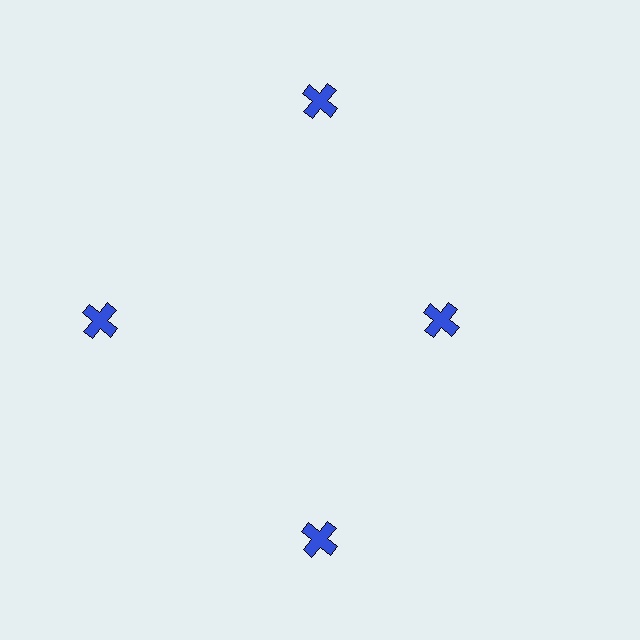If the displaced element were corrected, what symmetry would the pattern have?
It would have 4-fold rotational symmetry — the pattern would map onto itself every 90 degrees.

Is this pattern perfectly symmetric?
No. The 4 blue crosses are arranged in a ring, but one element near the 3 o'clock position is pulled inward toward the center, breaking the 4-fold rotational symmetry.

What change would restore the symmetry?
The symmetry would be restored by moving it outward, back onto the ring so that all 4 crosses sit at equal angles and equal distance from the center.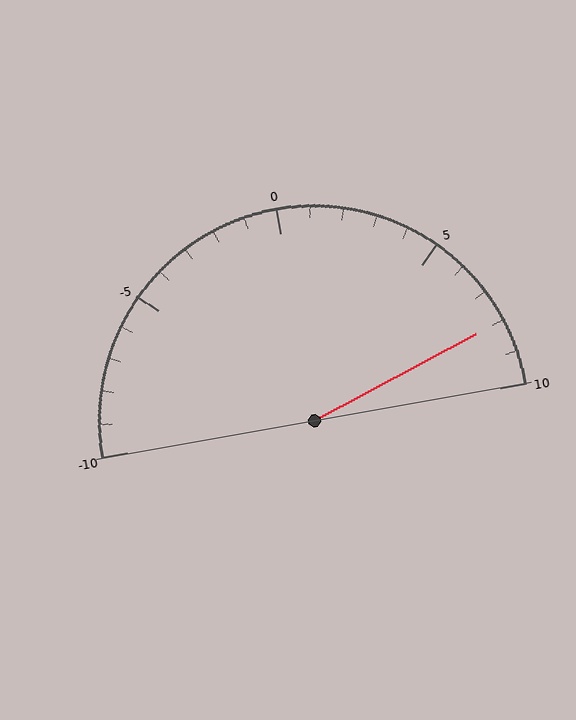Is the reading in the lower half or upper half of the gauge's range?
The reading is in the upper half of the range (-10 to 10).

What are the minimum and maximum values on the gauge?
The gauge ranges from -10 to 10.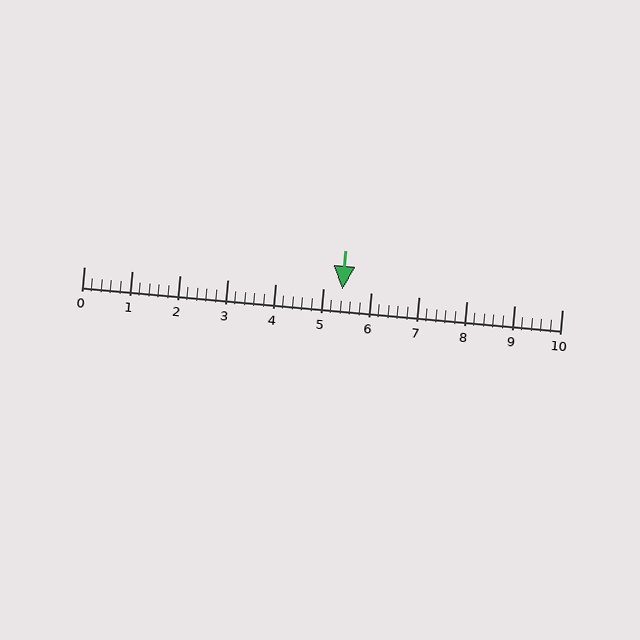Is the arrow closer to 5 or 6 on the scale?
The arrow is closer to 5.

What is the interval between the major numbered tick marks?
The major tick marks are spaced 1 units apart.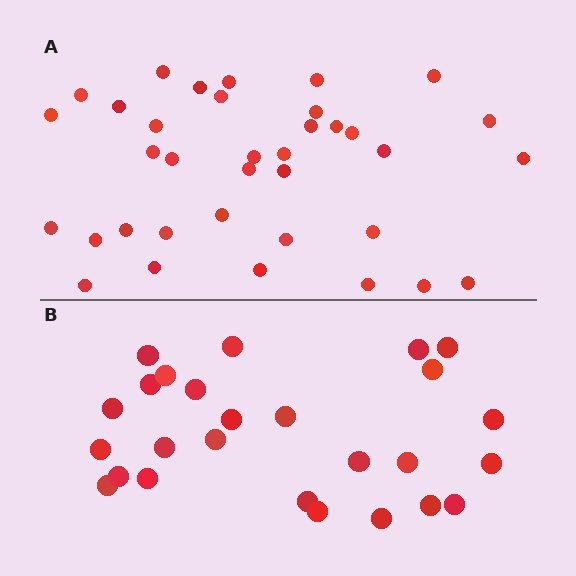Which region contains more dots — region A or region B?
Region A (the top region) has more dots.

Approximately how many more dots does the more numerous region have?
Region A has roughly 10 or so more dots than region B.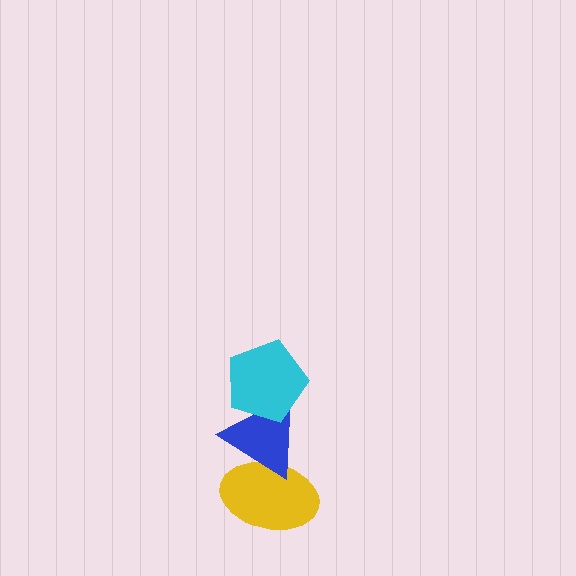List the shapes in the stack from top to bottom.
From top to bottom: the cyan pentagon, the blue triangle, the yellow ellipse.